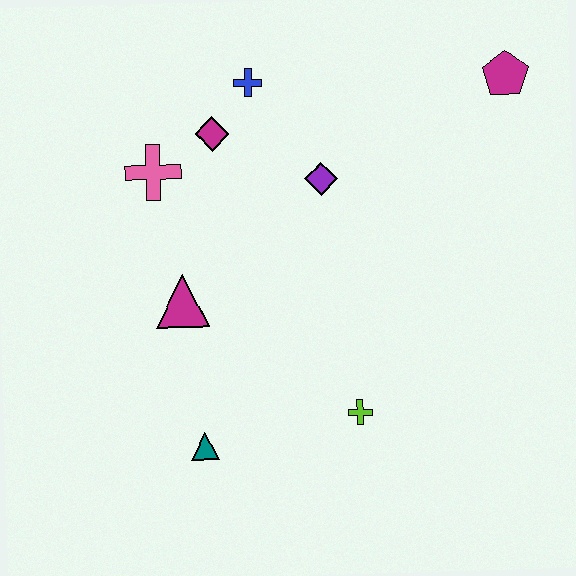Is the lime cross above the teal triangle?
Yes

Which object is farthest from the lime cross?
The magenta pentagon is farthest from the lime cross.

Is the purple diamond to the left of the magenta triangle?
No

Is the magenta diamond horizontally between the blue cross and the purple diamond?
No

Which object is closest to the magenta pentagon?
The purple diamond is closest to the magenta pentagon.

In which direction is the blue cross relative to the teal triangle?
The blue cross is above the teal triangle.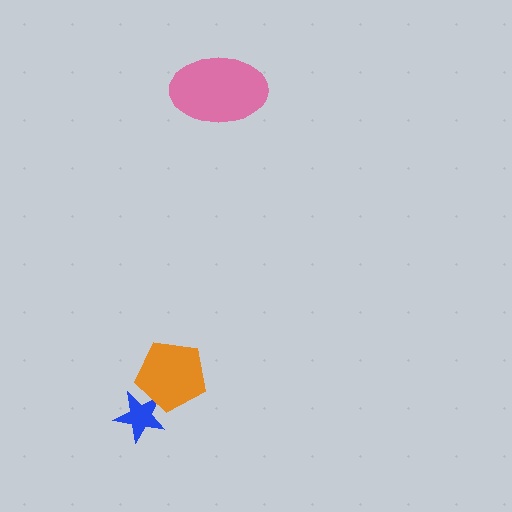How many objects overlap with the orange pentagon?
1 object overlaps with the orange pentagon.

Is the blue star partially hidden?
Yes, it is partially covered by another shape.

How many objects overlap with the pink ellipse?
0 objects overlap with the pink ellipse.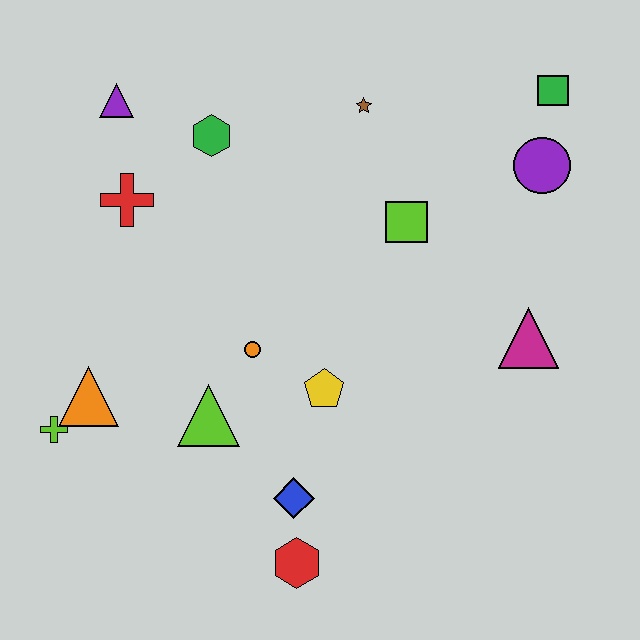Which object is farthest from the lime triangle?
The green square is farthest from the lime triangle.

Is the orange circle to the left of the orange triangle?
No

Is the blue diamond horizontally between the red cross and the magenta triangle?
Yes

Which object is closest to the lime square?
The brown star is closest to the lime square.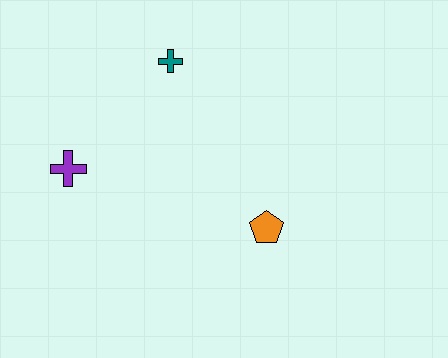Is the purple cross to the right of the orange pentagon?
No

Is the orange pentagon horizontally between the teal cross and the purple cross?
No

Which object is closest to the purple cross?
The teal cross is closest to the purple cross.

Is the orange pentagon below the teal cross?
Yes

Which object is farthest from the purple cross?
The orange pentagon is farthest from the purple cross.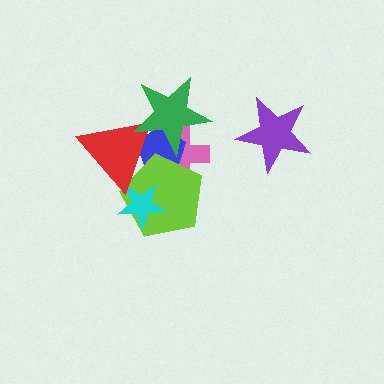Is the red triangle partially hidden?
Yes, it is partially covered by another shape.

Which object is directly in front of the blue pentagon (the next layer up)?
The lime pentagon is directly in front of the blue pentagon.